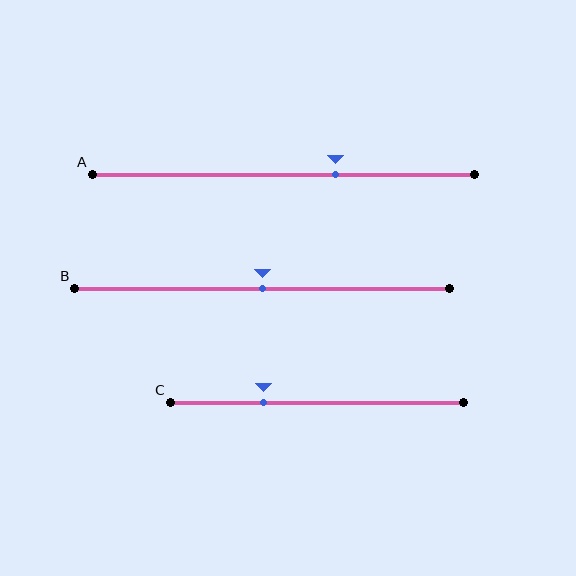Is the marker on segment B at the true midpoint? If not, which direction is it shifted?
Yes, the marker on segment B is at the true midpoint.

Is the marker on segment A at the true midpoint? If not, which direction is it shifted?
No, the marker on segment A is shifted to the right by about 14% of the segment length.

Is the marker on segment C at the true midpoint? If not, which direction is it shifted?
No, the marker on segment C is shifted to the left by about 18% of the segment length.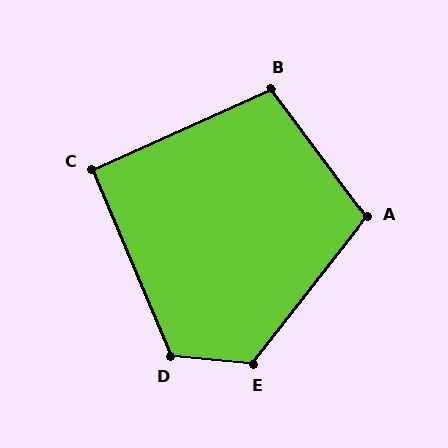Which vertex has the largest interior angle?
E, at approximately 123 degrees.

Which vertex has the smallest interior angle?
C, at approximately 91 degrees.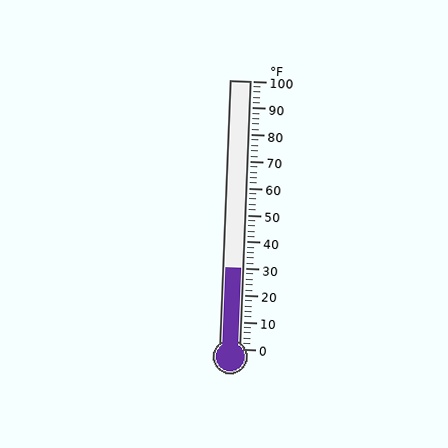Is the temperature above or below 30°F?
The temperature is at 30°F.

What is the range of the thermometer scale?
The thermometer scale ranges from 0°F to 100°F.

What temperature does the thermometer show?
The thermometer shows approximately 30°F.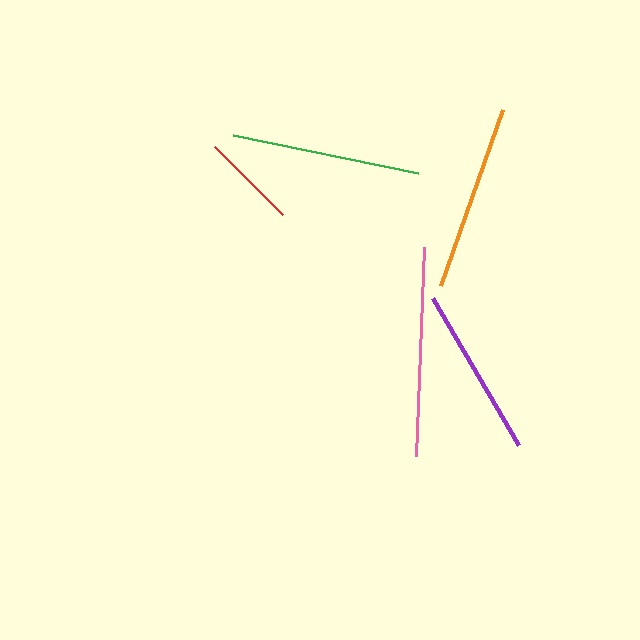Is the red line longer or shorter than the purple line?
The purple line is longer than the red line.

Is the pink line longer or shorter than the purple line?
The pink line is longer than the purple line.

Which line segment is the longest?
The pink line is the longest at approximately 210 pixels.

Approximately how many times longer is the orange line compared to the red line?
The orange line is approximately 1.9 times the length of the red line.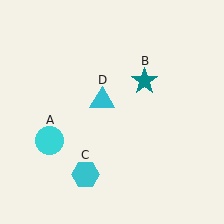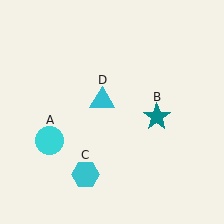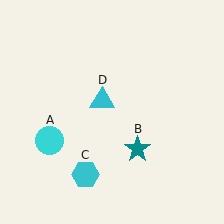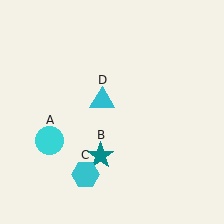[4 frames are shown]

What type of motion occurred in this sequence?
The teal star (object B) rotated clockwise around the center of the scene.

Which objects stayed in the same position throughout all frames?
Cyan circle (object A) and cyan hexagon (object C) and cyan triangle (object D) remained stationary.